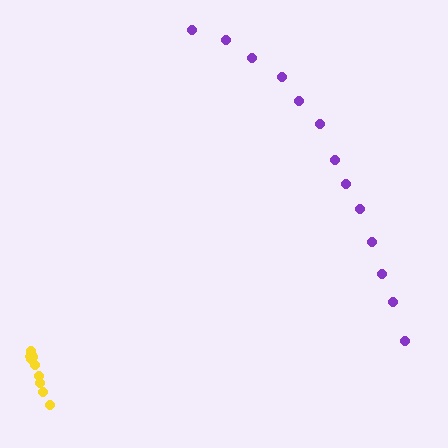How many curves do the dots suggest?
There are 2 distinct paths.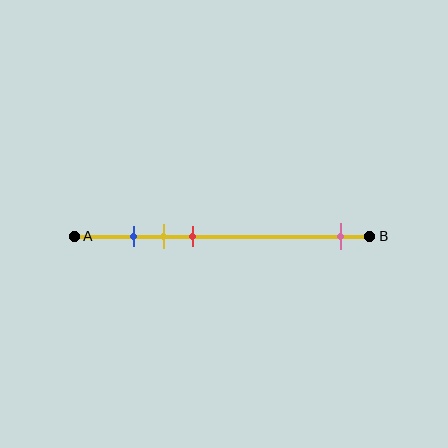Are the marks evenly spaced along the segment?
No, the marks are not evenly spaced.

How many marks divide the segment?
There are 4 marks dividing the segment.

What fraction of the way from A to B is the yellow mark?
The yellow mark is approximately 30% (0.3) of the way from A to B.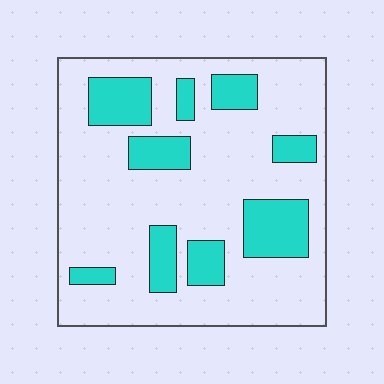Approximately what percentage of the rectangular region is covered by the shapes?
Approximately 25%.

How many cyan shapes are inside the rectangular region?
9.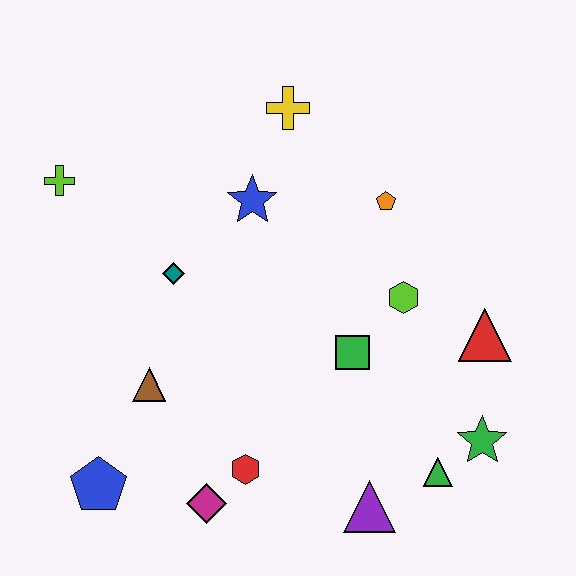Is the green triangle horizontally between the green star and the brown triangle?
Yes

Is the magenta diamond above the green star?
No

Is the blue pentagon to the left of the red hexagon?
Yes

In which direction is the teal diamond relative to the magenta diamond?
The teal diamond is above the magenta diamond.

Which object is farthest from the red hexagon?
The yellow cross is farthest from the red hexagon.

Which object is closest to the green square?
The lime hexagon is closest to the green square.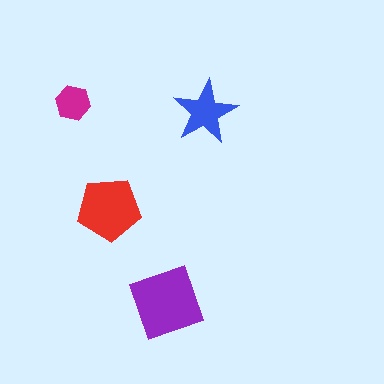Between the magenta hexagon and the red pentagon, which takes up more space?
The red pentagon.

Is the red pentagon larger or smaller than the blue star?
Larger.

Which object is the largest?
The purple square.